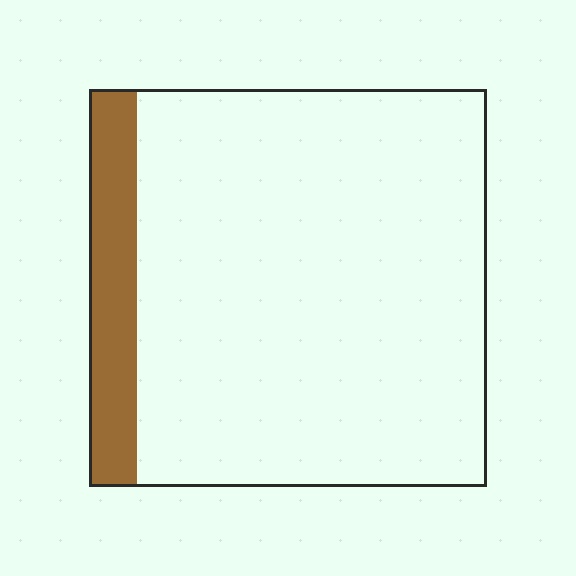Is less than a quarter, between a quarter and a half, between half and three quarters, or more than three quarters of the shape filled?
Less than a quarter.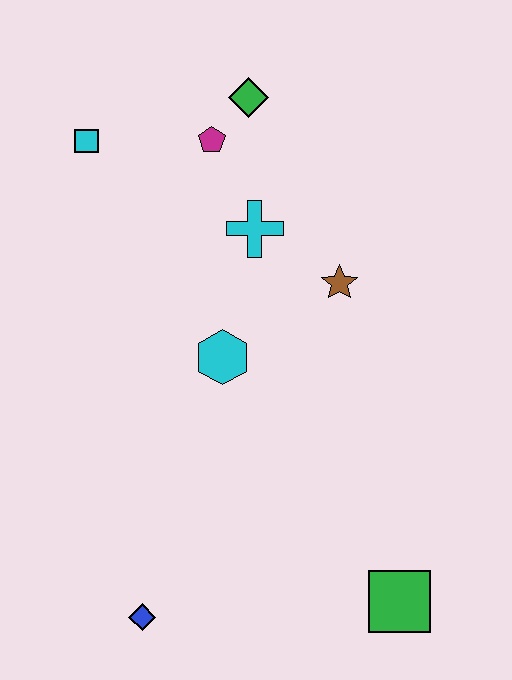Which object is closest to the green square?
The blue diamond is closest to the green square.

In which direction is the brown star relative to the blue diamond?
The brown star is above the blue diamond.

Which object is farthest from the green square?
The cyan square is farthest from the green square.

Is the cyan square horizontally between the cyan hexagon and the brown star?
No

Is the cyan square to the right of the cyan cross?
No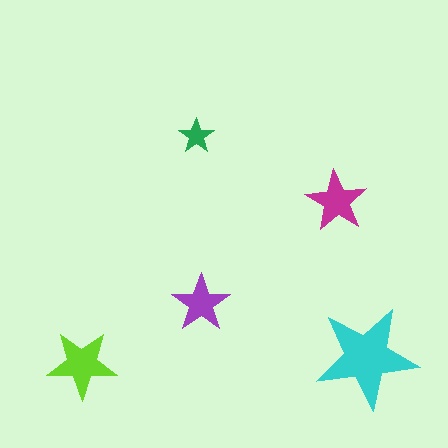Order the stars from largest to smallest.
the cyan one, the lime one, the magenta one, the purple one, the green one.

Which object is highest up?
The green star is topmost.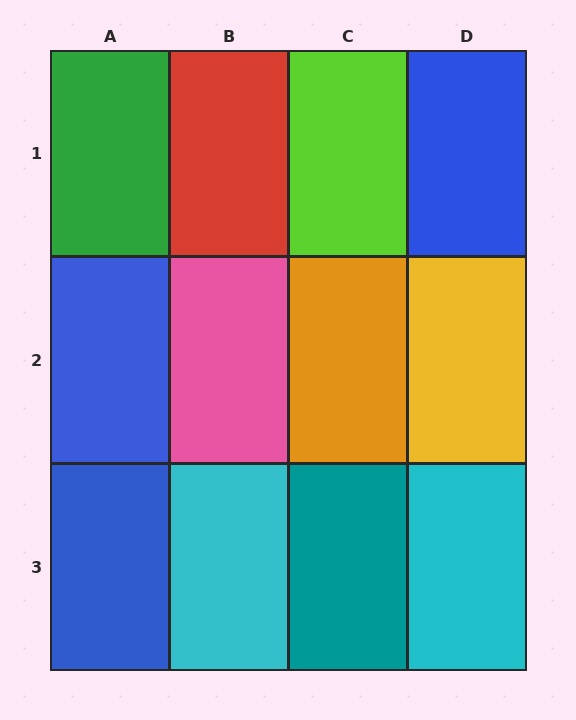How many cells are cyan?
2 cells are cyan.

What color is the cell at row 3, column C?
Teal.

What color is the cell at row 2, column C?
Orange.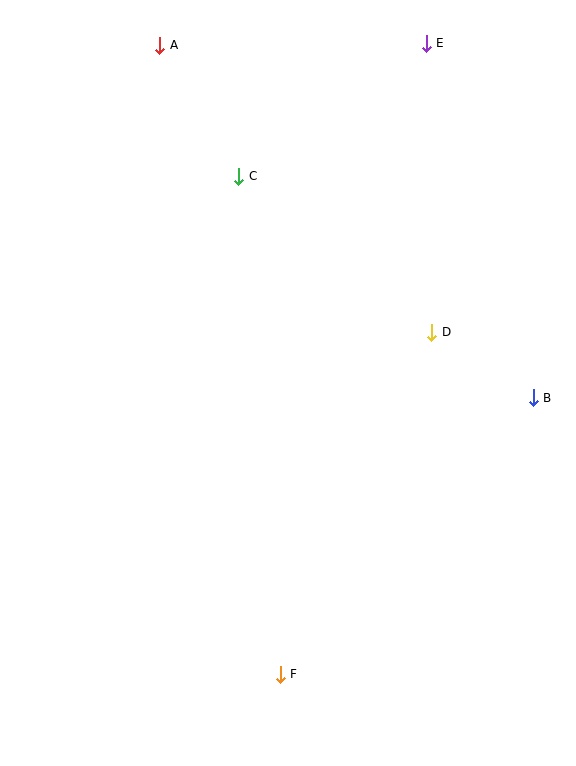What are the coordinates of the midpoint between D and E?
The midpoint between D and E is at (429, 188).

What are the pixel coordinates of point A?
Point A is at (160, 45).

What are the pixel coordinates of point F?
Point F is at (280, 674).